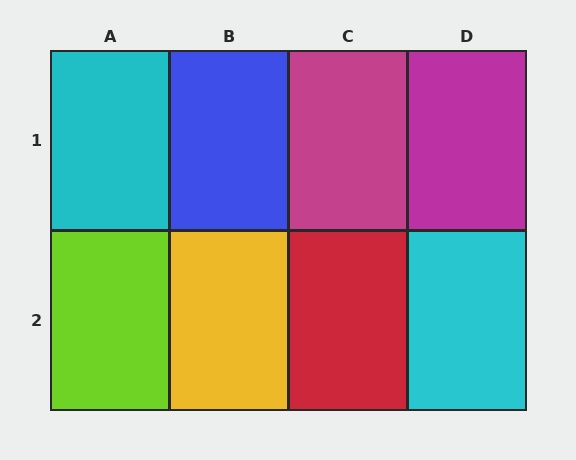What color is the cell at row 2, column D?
Cyan.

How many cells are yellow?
1 cell is yellow.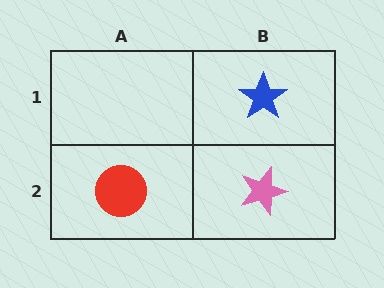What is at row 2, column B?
A pink star.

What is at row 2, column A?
A red circle.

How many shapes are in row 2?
2 shapes.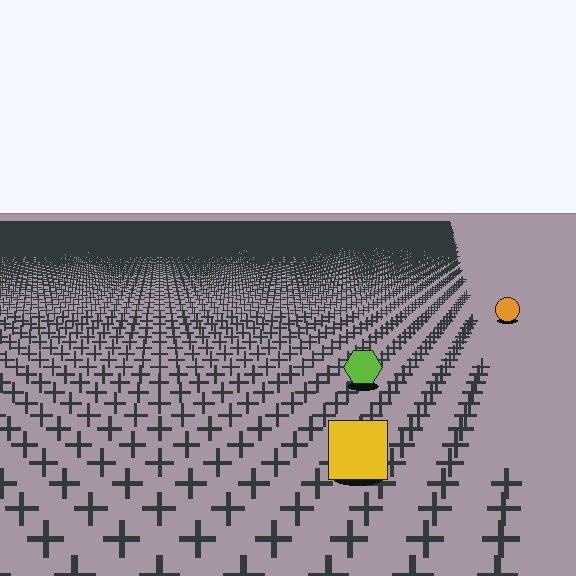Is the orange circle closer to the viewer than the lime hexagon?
No. The lime hexagon is closer — you can tell from the texture gradient: the ground texture is coarser near it.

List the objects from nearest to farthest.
From nearest to farthest: the yellow square, the lime hexagon, the orange circle.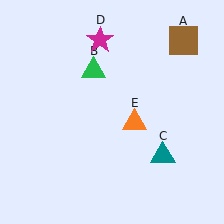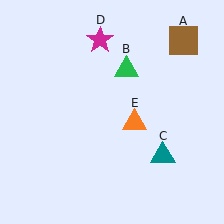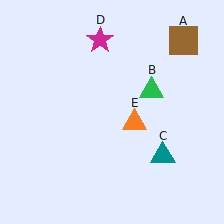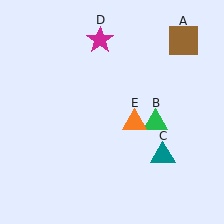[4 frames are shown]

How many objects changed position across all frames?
1 object changed position: green triangle (object B).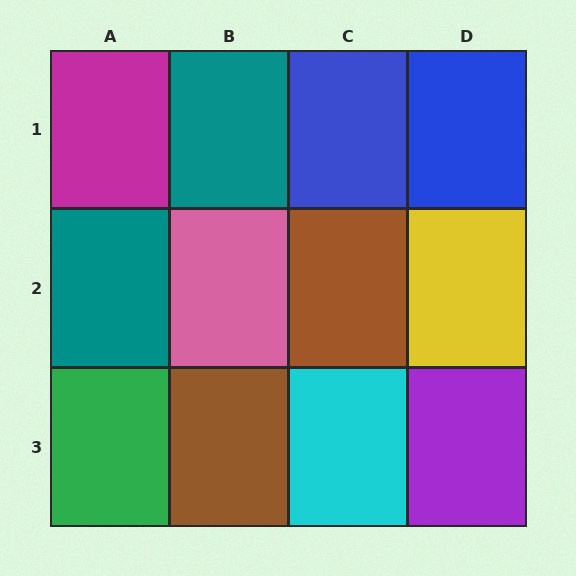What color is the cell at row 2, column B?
Pink.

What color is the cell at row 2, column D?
Yellow.